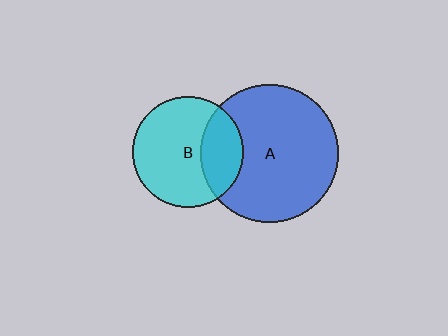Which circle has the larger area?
Circle A (blue).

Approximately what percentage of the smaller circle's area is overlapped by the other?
Approximately 30%.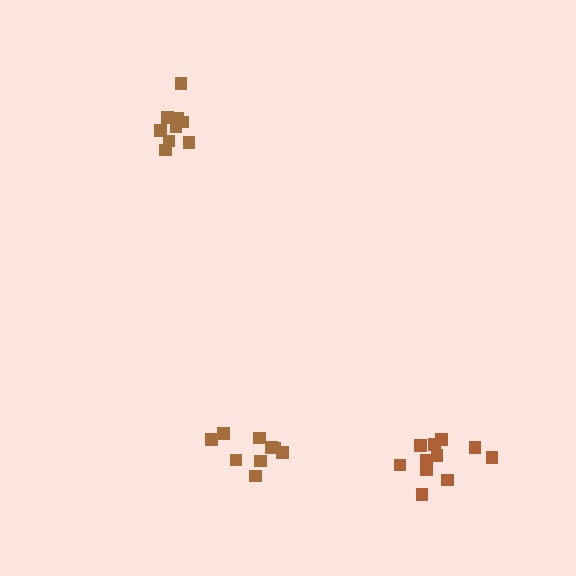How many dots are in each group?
Group 1: 9 dots, Group 2: 11 dots, Group 3: 9 dots (29 total).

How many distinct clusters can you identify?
There are 3 distinct clusters.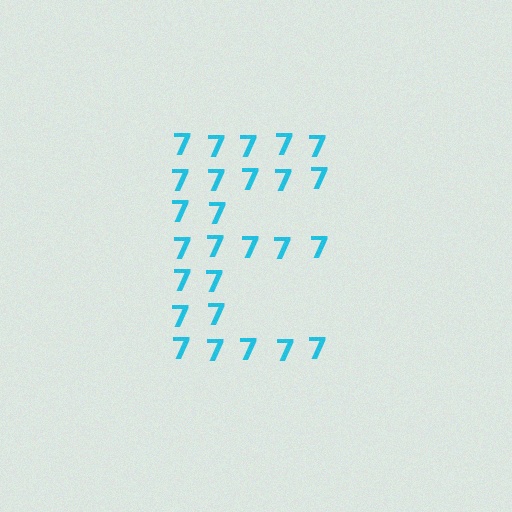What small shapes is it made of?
It is made of small digit 7's.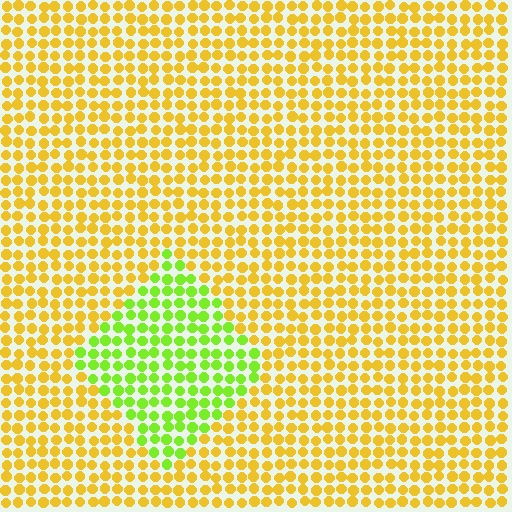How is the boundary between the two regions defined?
The boundary is defined purely by a slight shift in hue (about 49 degrees). Spacing, size, and orientation are identical on both sides.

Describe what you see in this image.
The image is filled with small yellow elements in a uniform arrangement. A diamond-shaped region is visible where the elements are tinted to a slightly different hue, forming a subtle color boundary.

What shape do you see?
I see a diamond.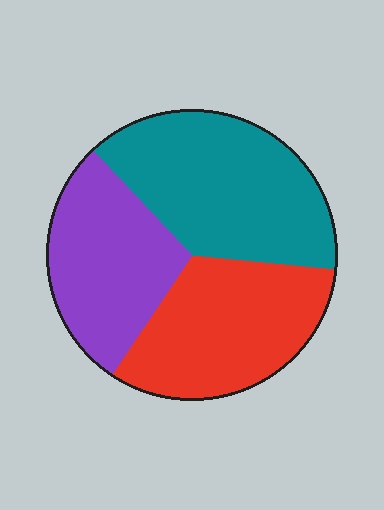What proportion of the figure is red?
Red covers 33% of the figure.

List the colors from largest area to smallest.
From largest to smallest: teal, red, purple.